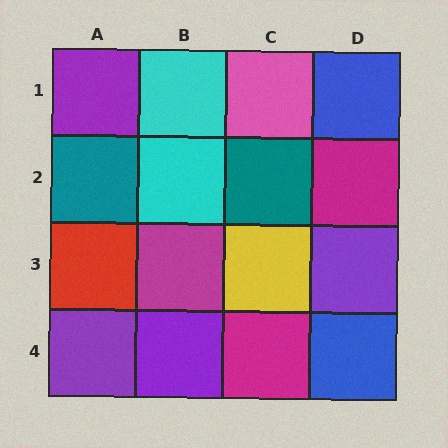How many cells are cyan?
2 cells are cyan.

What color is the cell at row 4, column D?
Blue.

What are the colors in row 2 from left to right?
Teal, cyan, teal, magenta.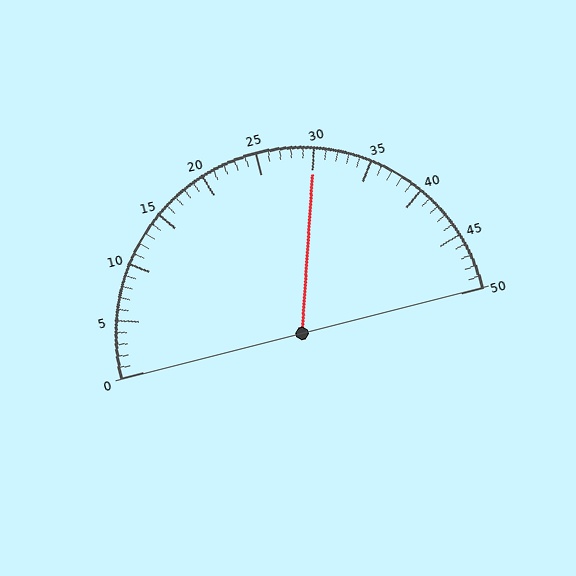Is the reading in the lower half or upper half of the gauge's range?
The reading is in the upper half of the range (0 to 50).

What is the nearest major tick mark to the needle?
The nearest major tick mark is 30.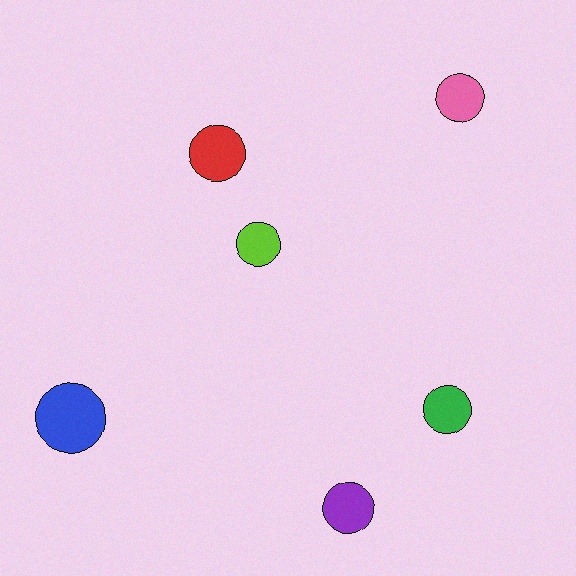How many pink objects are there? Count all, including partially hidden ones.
There is 1 pink object.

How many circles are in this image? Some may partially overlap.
There are 6 circles.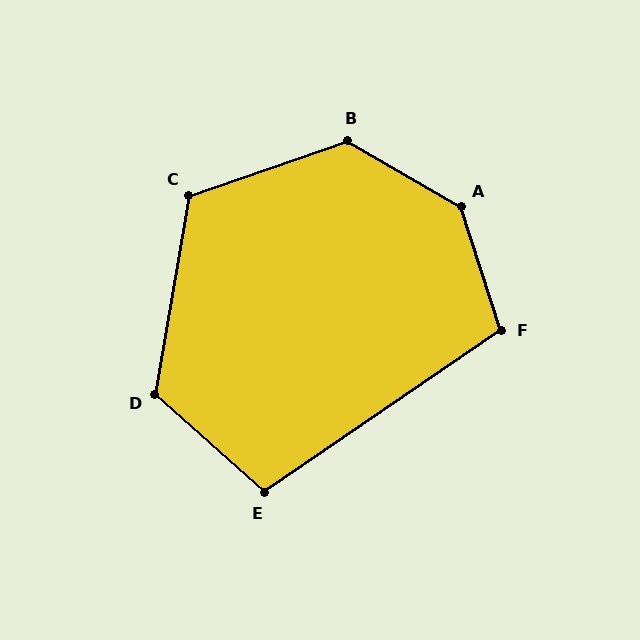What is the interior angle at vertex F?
Approximately 107 degrees (obtuse).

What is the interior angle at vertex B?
Approximately 131 degrees (obtuse).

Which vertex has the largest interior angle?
A, at approximately 138 degrees.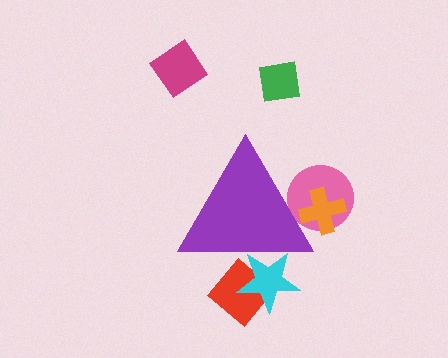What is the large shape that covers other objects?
A purple triangle.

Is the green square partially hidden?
No, the green square is fully visible.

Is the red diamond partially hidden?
Yes, the red diamond is partially hidden behind the purple triangle.